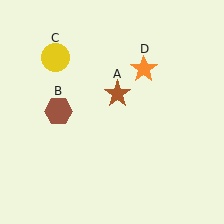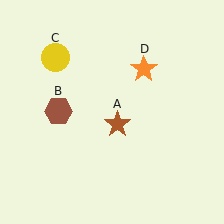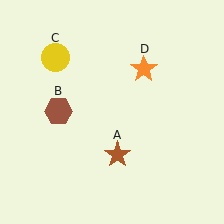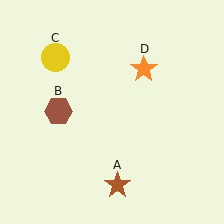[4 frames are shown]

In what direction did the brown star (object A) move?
The brown star (object A) moved down.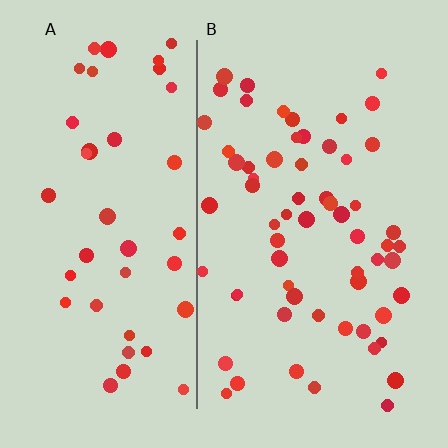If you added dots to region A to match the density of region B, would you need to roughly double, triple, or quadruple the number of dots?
Approximately double.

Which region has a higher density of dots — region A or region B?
B (the right).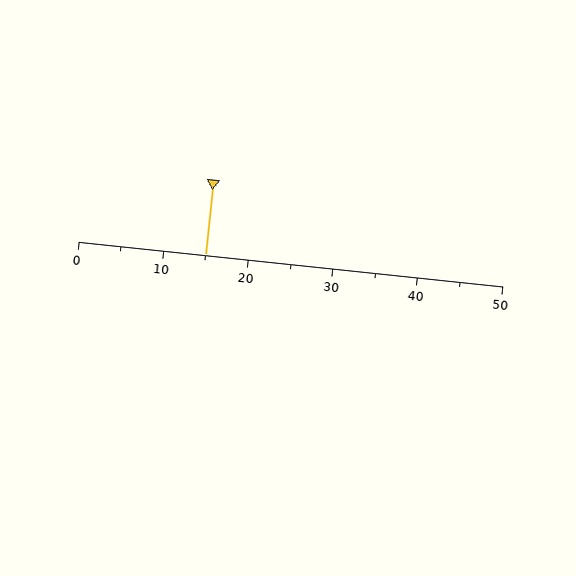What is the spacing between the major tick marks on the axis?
The major ticks are spaced 10 apart.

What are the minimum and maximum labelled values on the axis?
The axis runs from 0 to 50.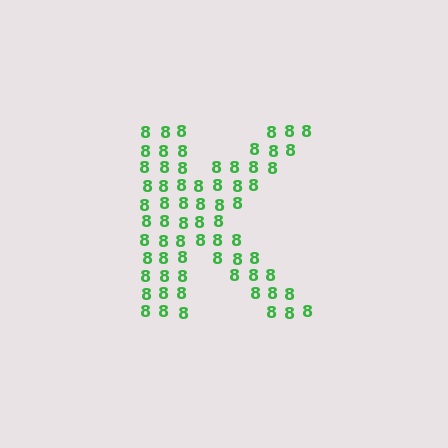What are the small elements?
The small elements are digit 8's.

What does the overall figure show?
The overall figure shows the letter K.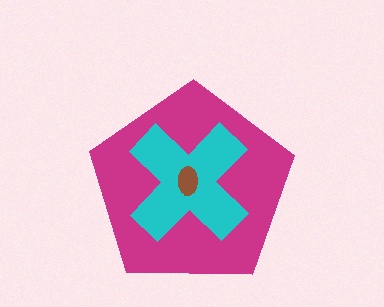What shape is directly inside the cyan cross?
The brown ellipse.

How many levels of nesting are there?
3.